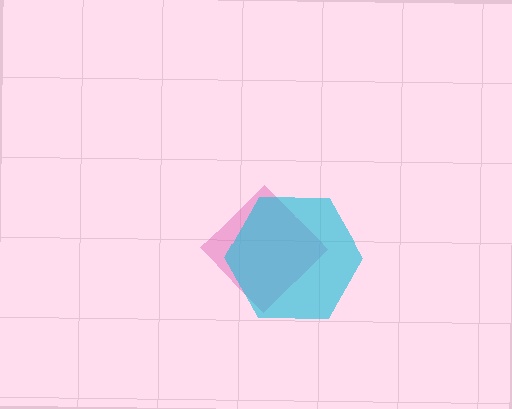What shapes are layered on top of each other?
The layered shapes are: a pink diamond, a cyan hexagon.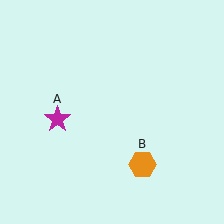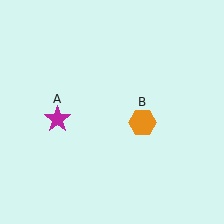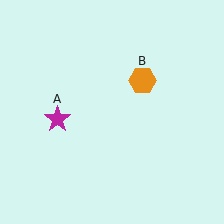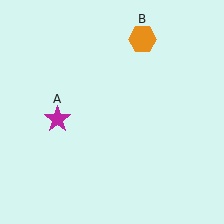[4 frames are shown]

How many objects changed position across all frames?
1 object changed position: orange hexagon (object B).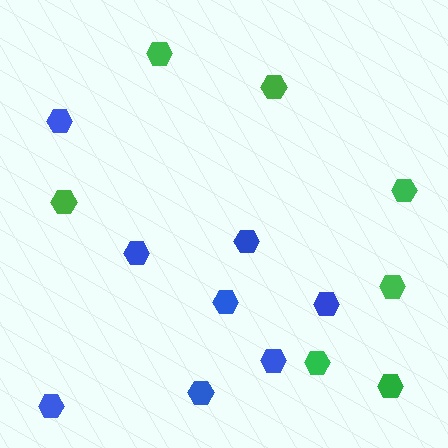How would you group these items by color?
There are 2 groups: one group of green hexagons (7) and one group of blue hexagons (8).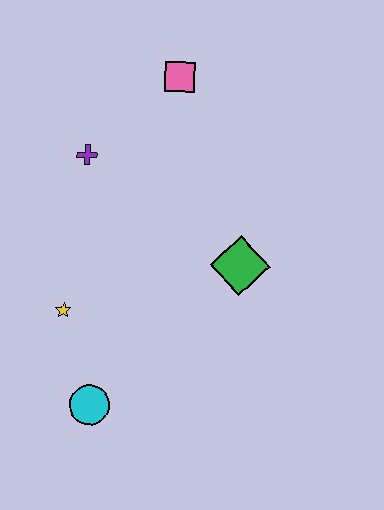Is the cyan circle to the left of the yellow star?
No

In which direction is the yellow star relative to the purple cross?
The yellow star is below the purple cross.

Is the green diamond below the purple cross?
Yes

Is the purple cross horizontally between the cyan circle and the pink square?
No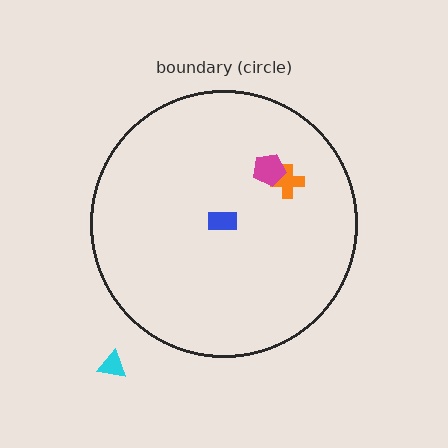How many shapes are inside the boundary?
3 inside, 1 outside.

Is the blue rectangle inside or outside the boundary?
Inside.